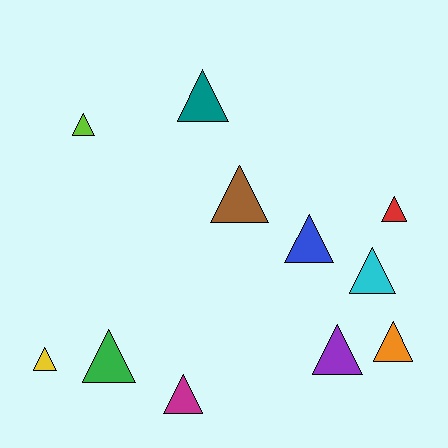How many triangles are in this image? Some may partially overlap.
There are 11 triangles.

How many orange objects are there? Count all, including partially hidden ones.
There is 1 orange object.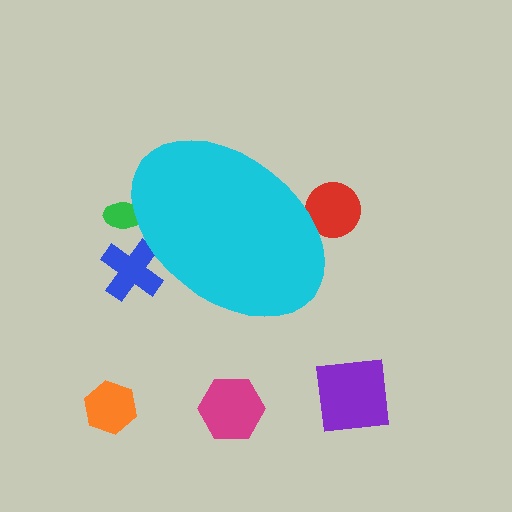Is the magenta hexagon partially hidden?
No, the magenta hexagon is fully visible.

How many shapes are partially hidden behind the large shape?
3 shapes are partially hidden.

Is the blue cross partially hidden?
Yes, the blue cross is partially hidden behind the cyan ellipse.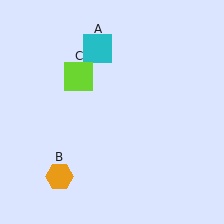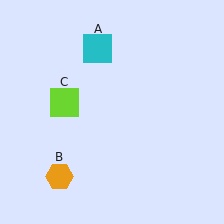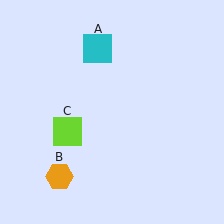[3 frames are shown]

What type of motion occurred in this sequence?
The lime square (object C) rotated counterclockwise around the center of the scene.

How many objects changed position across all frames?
1 object changed position: lime square (object C).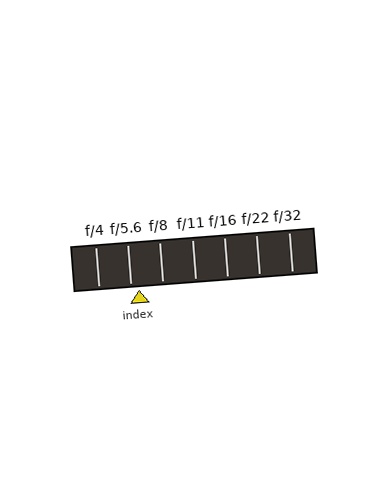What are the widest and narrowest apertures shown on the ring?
The widest aperture shown is f/4 and the narrowest is f/32.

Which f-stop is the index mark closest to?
The index mark is closest to f/5.6.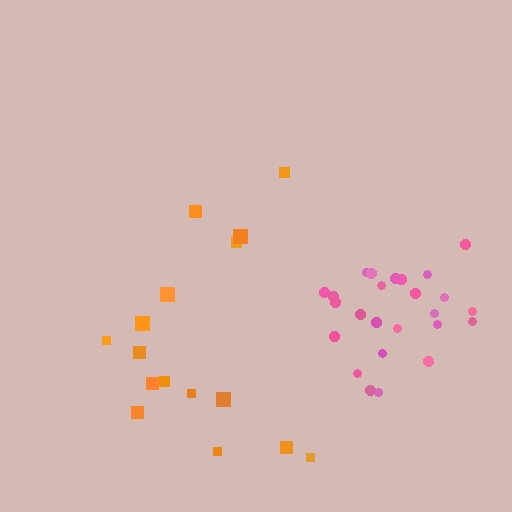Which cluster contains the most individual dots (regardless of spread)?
Pink (25).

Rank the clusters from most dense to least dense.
pink, orange.